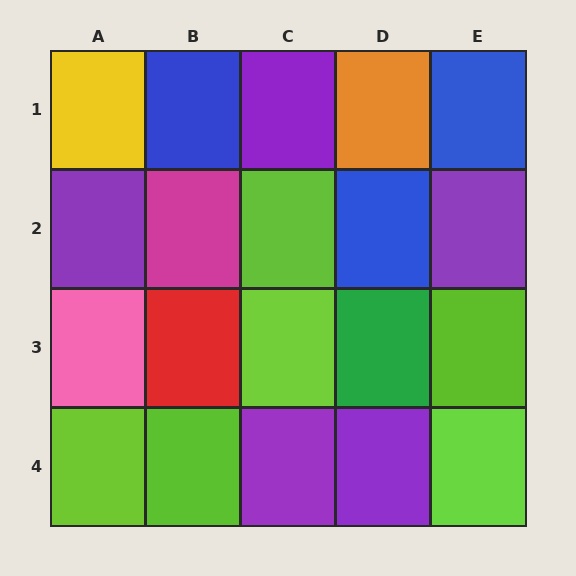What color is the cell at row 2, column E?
Purple.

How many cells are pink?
1 cell is pink.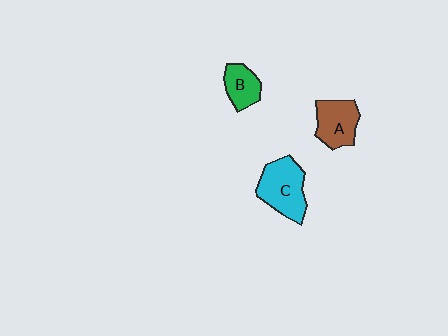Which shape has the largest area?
Shape C (cyan).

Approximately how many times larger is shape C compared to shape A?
Approximately 1.3 times.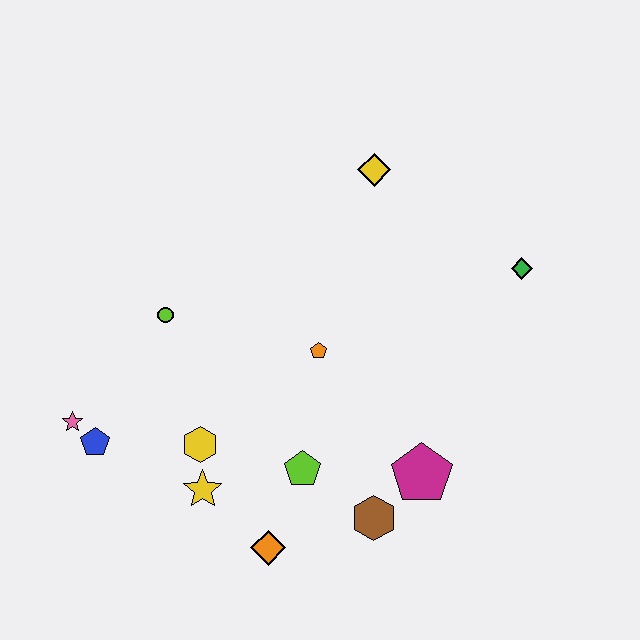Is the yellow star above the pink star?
No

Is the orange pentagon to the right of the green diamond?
No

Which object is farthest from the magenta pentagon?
The pink star is farthest from the magenta pentagon.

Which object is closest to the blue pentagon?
The pink star is closest to the blue pentagon.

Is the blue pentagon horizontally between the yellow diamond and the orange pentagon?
No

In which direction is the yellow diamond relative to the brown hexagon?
The yellow diamond is above the brown hexagon.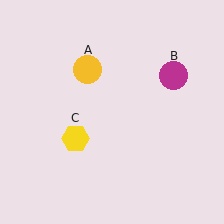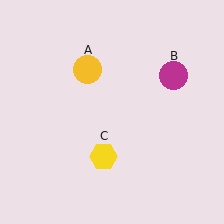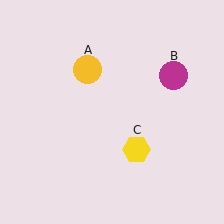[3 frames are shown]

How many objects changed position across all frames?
1 object changed position: yellow hexagon (object C).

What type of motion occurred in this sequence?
The yellow hexagon (object C) rotated counterclockwise around the center of the scene.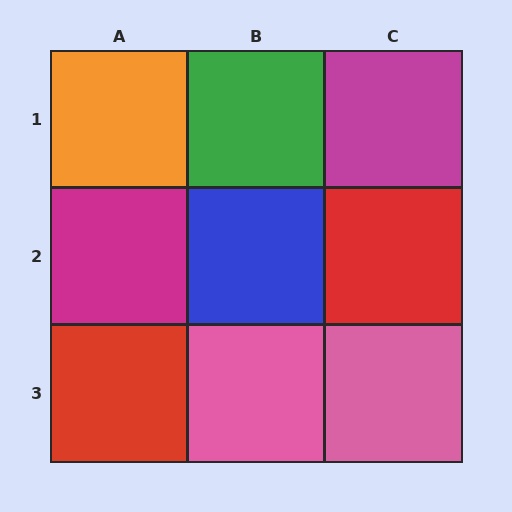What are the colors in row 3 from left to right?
Red, pink, pink.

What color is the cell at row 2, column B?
Blue.